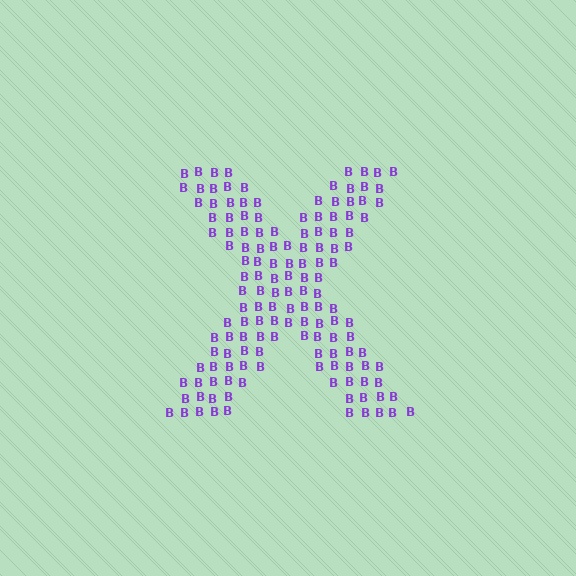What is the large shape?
The large shape is the letter X.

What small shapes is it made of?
It is made of small letter B's.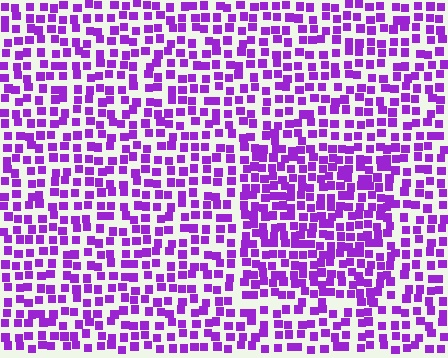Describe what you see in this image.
The image contains small purple elements arranged at two different densities. A rectangle-shaped region is visible where the elements are more densely packed than the surrounding area.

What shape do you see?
I see a rectangle.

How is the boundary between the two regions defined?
The boundary is defined by a change in element density (approximately 1.5x ratio). All elements are the same color, size, and shape.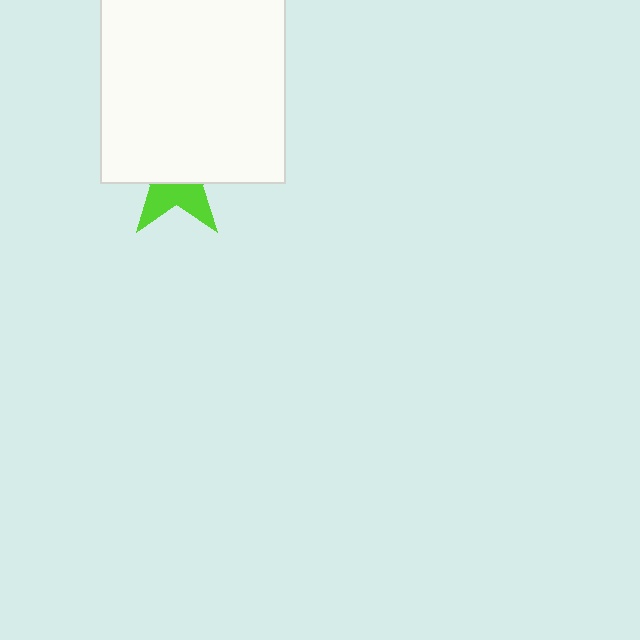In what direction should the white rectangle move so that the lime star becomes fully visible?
The white rectangle should move up. That is the shortest direction to clear the overlap and leave the lime star fully visible.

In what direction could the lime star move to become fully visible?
The lime star could move down. That would shift it out from behind the white rectangle entirely.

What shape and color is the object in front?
The object in front is a white rectangle.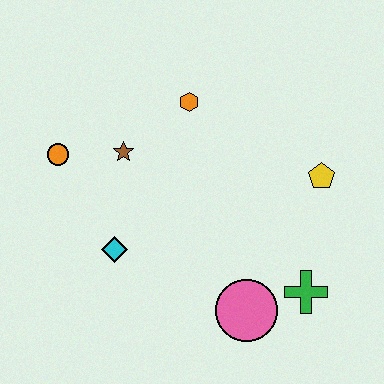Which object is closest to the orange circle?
The brown star is closest to the orange circle.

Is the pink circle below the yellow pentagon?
Yes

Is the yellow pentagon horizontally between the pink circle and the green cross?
No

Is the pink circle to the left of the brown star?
No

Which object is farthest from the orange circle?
The green cross is farthest from the orange circle.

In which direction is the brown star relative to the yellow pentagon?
The brown star is to the left of the yellow pentagon.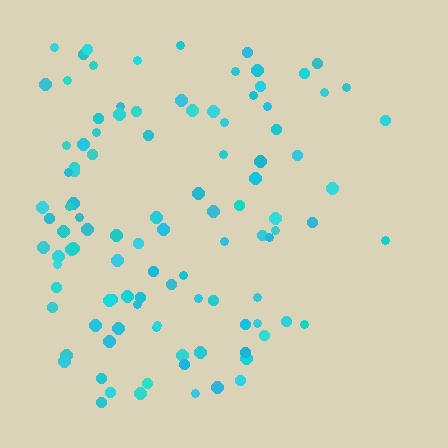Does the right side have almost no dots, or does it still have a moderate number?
Still a moderate number, just noticeably fewer than the left.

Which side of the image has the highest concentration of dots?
The left.